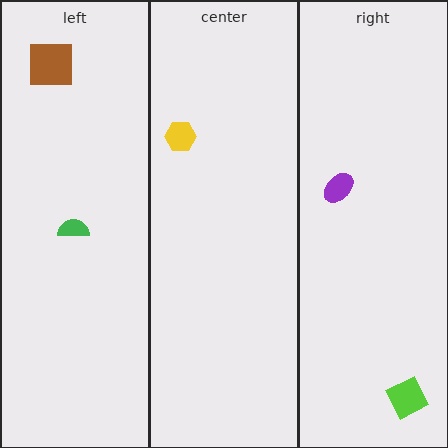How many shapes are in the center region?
1.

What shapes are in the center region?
The yellow hexagon.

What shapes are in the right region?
The purple ellipse, the lime diamond.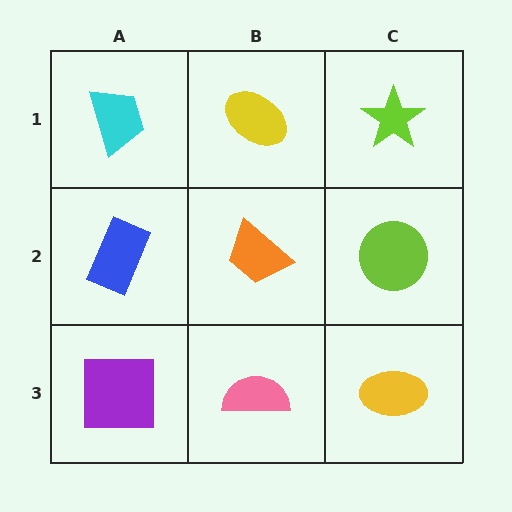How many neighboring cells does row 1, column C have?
2.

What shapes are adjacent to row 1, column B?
An orange trapezoid (row 2, column B), a cyan trapezoid (row 1, column A), a lime star (row 1, column C).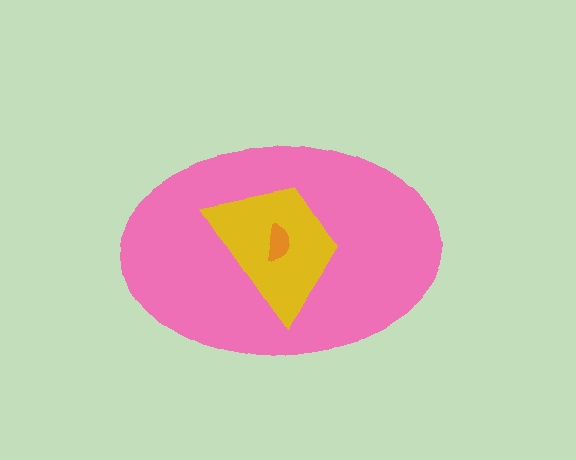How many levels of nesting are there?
3.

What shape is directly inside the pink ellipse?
The yellow trapezoid.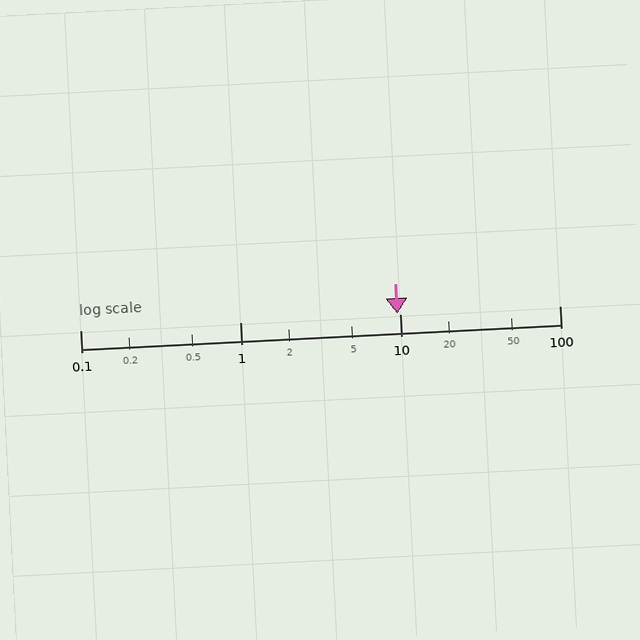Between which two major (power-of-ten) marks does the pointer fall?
The pointer is between 1 and 10.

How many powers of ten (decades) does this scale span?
The scale spans 3 decades, from 0.1 to 100.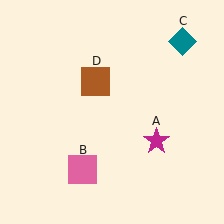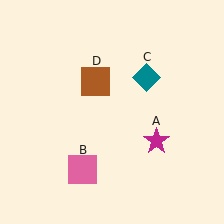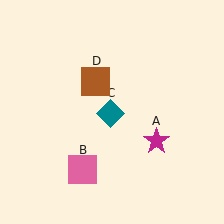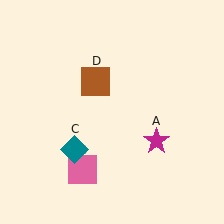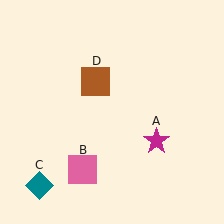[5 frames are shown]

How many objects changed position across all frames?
1 object changed position: teal diamond (object C).